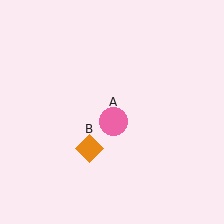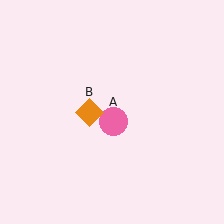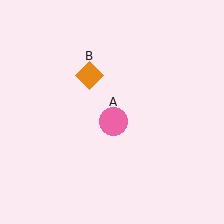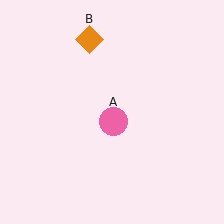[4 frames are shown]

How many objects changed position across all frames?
1 object changed position: orange diamond (object B).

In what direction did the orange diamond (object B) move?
The orange diamond (object B) moved up.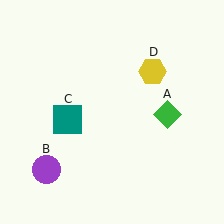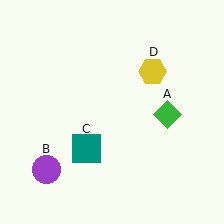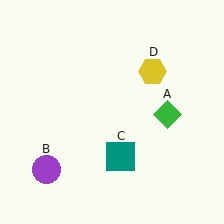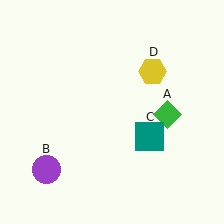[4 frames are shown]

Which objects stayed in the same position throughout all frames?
Green diamond (object A) and purple circle (object B) and yellow hexagon (object D) remained stationary.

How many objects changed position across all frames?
1 object changed position: teal square (object C).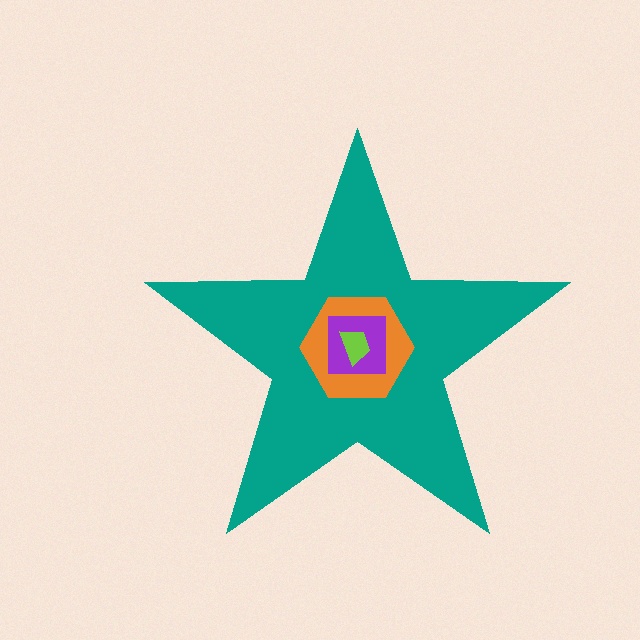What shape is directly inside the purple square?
The lime trapezoid.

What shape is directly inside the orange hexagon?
The purple square.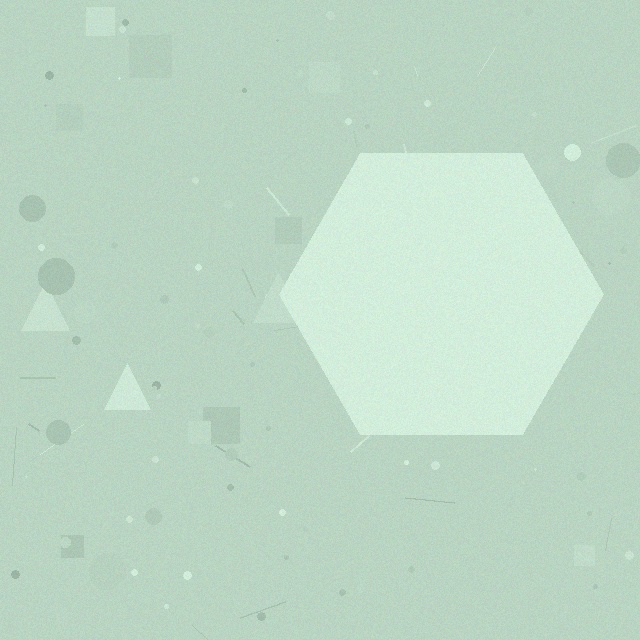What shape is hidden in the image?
A hexagon is hidden in the image.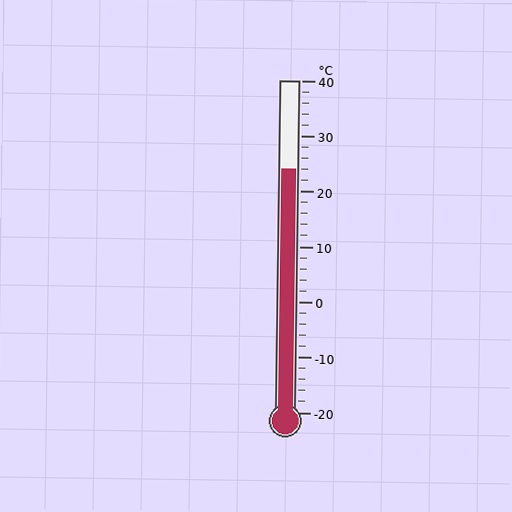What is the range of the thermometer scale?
The thermometer scale ranges from -20°C to 40°C.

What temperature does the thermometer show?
The thermometer shows approximately 24°C.